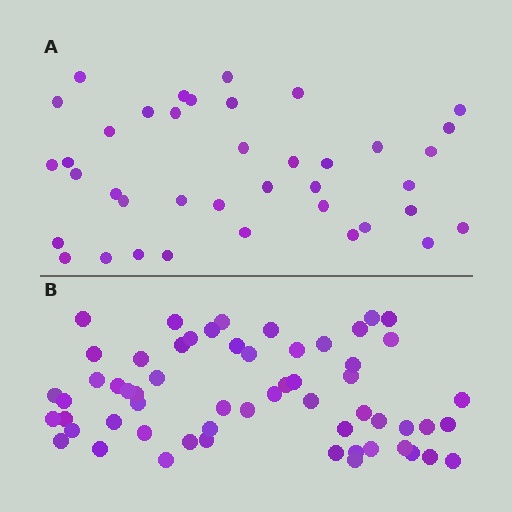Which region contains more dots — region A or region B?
Region B (the bottom region) has more dots.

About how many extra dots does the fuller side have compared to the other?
Region B has approximately 20 more dots than region A.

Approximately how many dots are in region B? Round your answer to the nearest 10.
About 60 dots. (The exact count is 59, which rounds to 60.)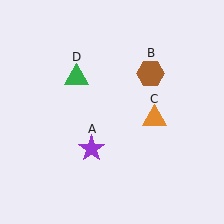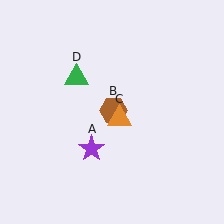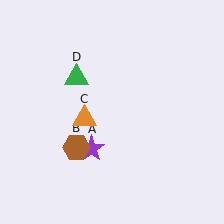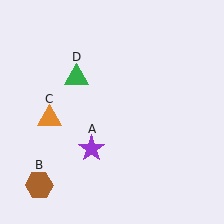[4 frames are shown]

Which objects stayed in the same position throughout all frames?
Purple star (object A) and green triangle (object D) remained stationary.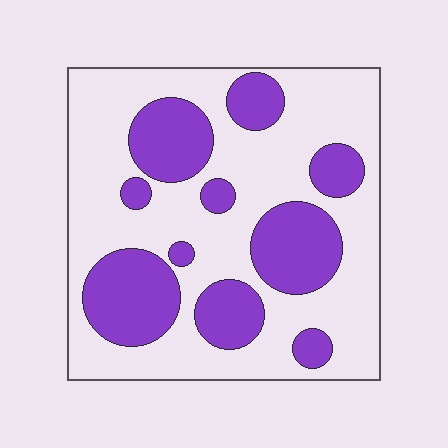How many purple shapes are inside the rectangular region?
10.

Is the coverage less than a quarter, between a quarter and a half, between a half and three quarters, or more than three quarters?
Between a quarter and a half.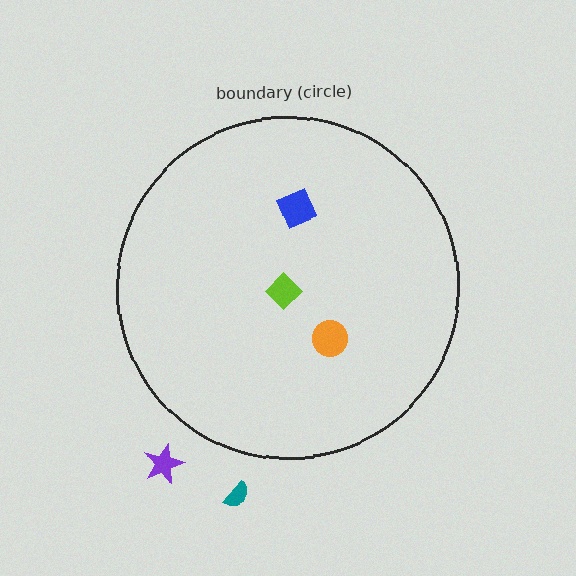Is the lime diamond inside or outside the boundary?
Inside.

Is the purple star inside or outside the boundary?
Outside.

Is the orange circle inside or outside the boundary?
Inside.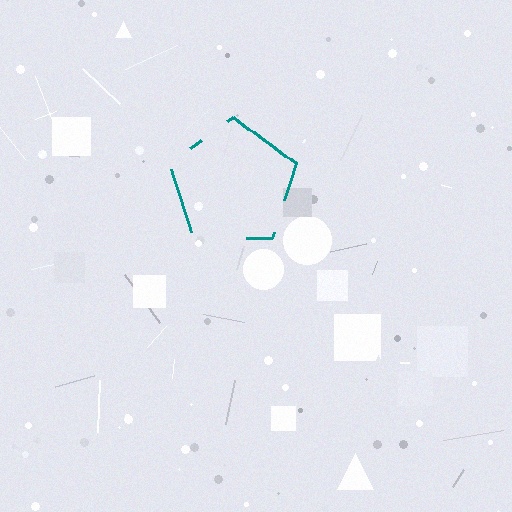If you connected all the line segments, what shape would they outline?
They would outline a pentagon.